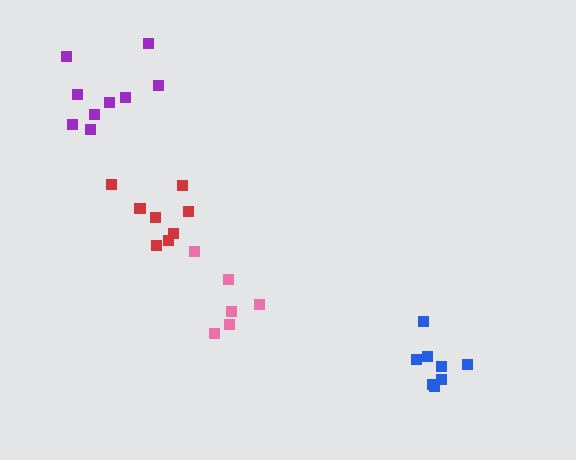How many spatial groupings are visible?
There are 4 spatial groupings.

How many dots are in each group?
Group 1: 8 dots, Group 2: 8 dots, Group 3: 9 dots, Group 4: 6 dots (31 total).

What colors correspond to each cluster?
The clusters are colored: red, blue, purple, pink.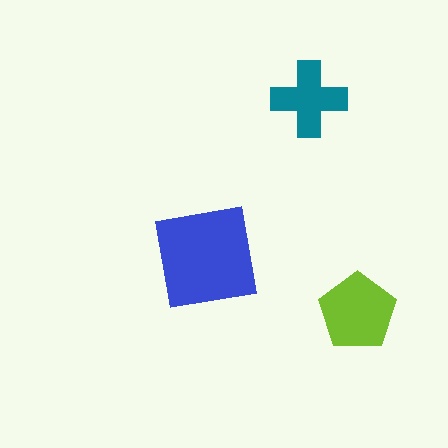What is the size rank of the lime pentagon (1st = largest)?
2nd.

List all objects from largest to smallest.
The blue square, the lime pentagon, the teal cross.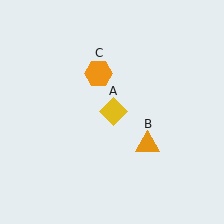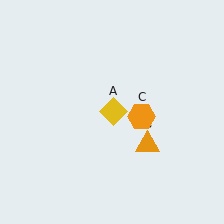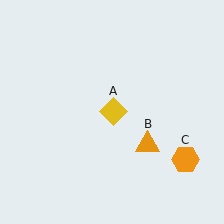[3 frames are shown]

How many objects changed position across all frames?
1 object changed position: orange hexagon (object C).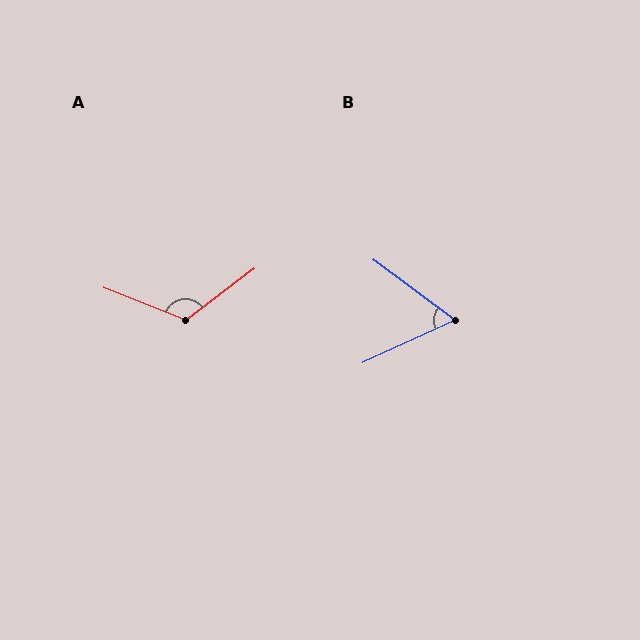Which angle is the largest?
A, at approximately 121 degrees.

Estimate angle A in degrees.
Approximately 121 degrees.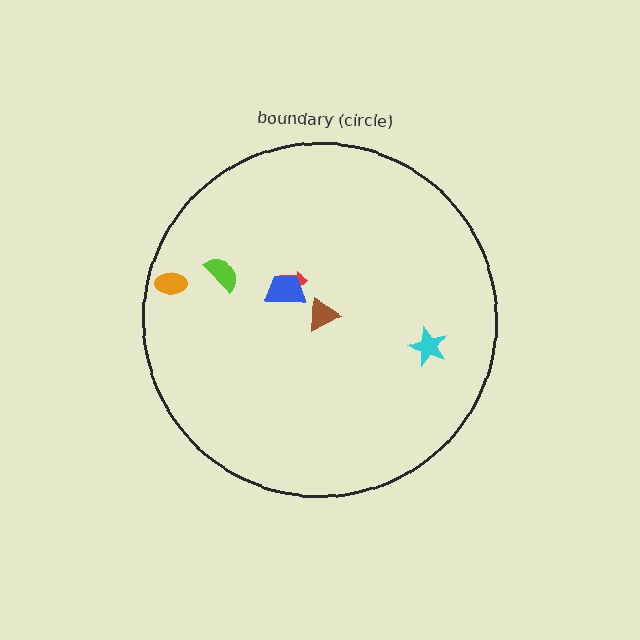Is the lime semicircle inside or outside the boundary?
Inside.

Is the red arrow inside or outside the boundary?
Inside.